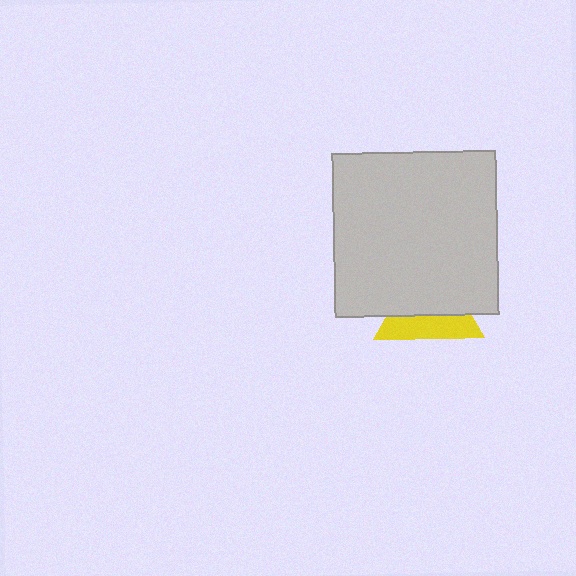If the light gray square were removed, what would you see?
You would see the complete yellow triangle.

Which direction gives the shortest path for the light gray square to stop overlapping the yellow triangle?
Moving up gives the shortest separation.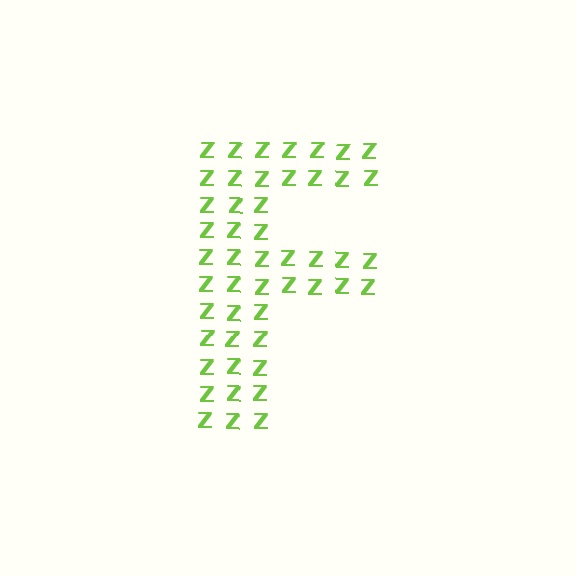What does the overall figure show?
The overall figure shows the letter F.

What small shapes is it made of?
It is made of small letter Z's.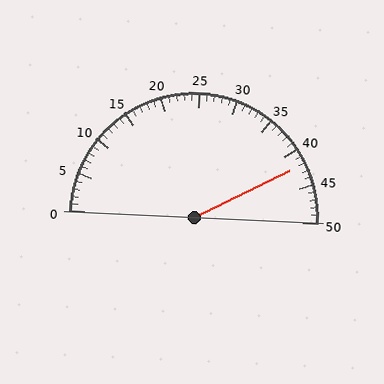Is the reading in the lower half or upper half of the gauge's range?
The reading is in the upper half of the range (0 to 50).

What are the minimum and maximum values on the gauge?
The gauge ranges from 0 to 50.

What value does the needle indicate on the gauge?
The needle indicates approximately 42.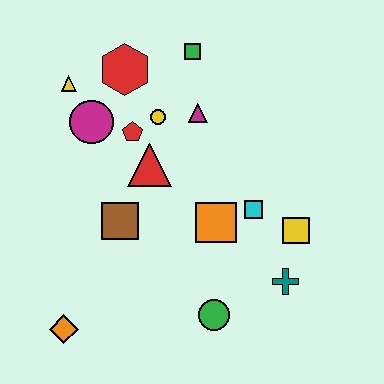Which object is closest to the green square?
The magenta triangle is closest to the green square.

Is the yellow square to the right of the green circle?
Yes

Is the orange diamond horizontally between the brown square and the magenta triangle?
No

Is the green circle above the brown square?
No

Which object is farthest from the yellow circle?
The orange diamond is farthest from the yellow circle.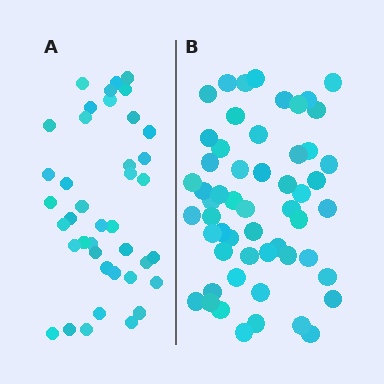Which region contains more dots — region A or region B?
Region B (the right region) has more dots.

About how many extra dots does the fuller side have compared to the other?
Region B has approximately 15 more dots than region A.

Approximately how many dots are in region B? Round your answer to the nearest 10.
About 60 dots. (The exact count is 55, which rounds to 60.)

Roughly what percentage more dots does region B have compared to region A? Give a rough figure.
About 40% more.